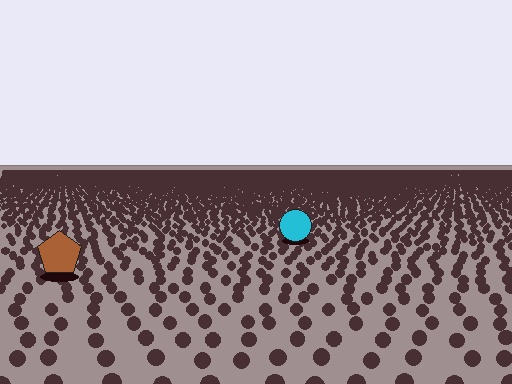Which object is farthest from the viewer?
The cyan circle is farthest from the viewer. It appears smaller and the ground texture around it is denser.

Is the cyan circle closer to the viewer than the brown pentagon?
No. The brown pentagon is closer — you can tell from the texture gradient: the ground texture is coarser near it.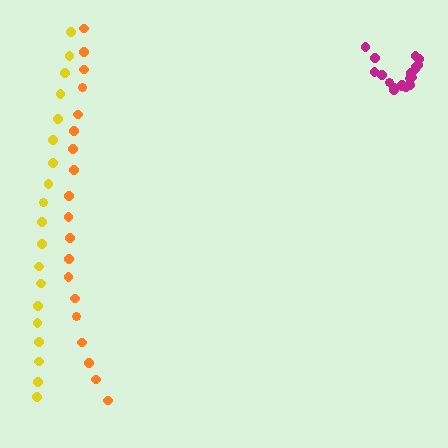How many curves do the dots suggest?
There are 3 distinct paths.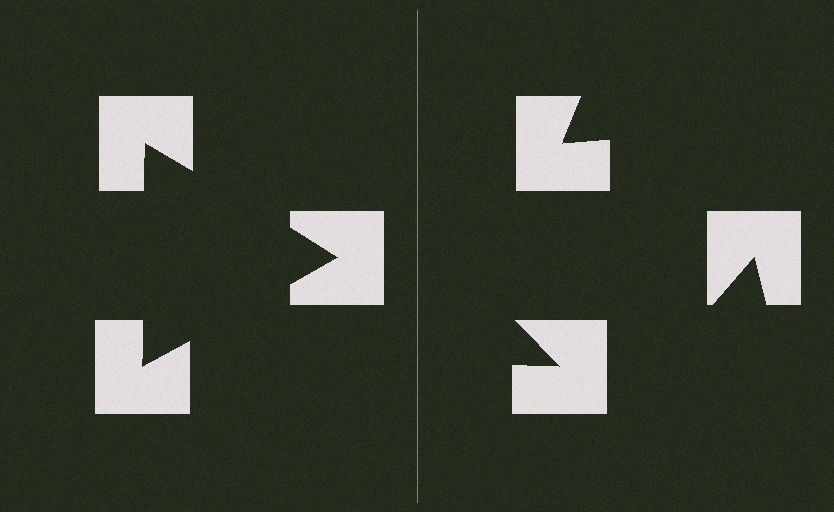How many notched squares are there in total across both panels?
6 — 3 on each side.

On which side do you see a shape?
An illusory triangle appears on the left side. On the right side the wedge cuts are rotated, so no coherent shape forms.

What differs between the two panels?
The notched squares are positioned identically on both sides; only the wedge orientations differ. On the left they align to a triangle; on the right they are misaligned.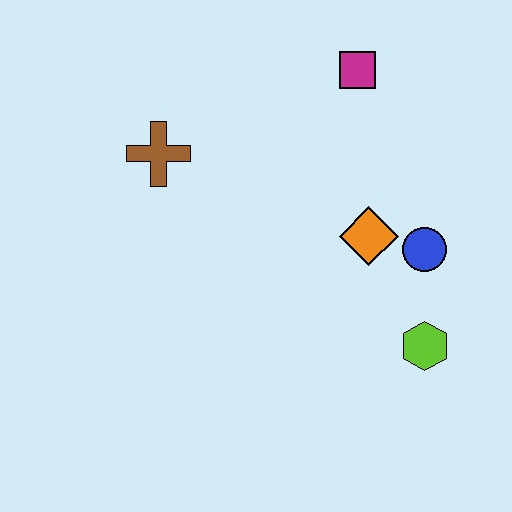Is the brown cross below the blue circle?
No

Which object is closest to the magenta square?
The orange diamond is closest to the magenta square.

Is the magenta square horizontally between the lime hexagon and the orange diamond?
No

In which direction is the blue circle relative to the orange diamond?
The blue circle is to the right of the orange diamond.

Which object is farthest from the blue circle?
The brown cross is farthest from the blue circle.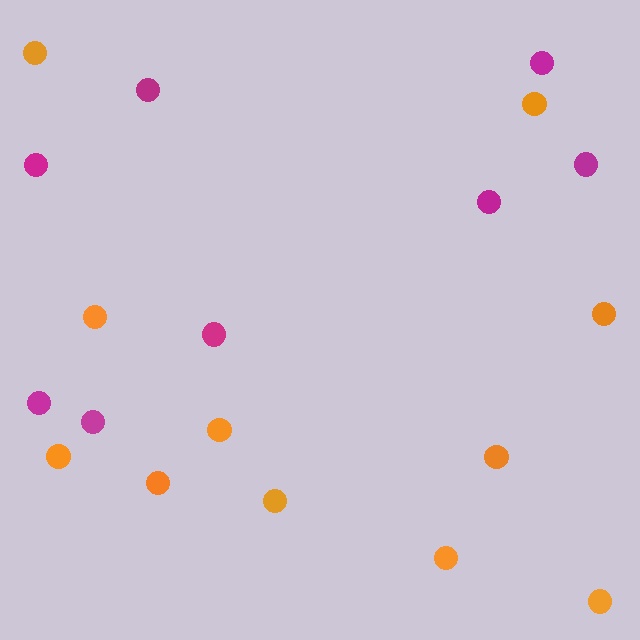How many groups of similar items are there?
There are 2 groups: one group of magenta circles (8) and one group of orange circles (11).